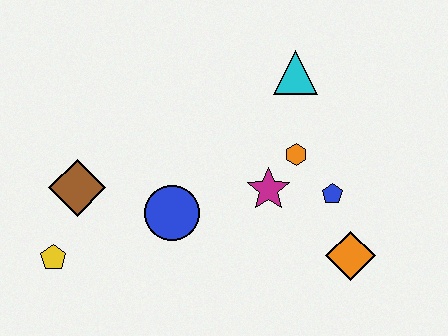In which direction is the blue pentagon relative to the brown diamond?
The blue pentagon is to the right of the brown diamond.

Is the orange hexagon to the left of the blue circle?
No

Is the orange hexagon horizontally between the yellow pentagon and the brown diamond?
No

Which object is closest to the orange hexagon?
The magenta star is closest to the orange hexagon.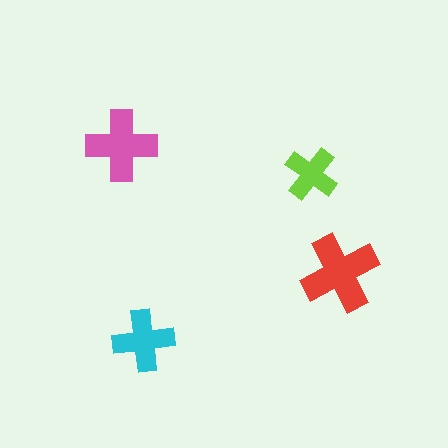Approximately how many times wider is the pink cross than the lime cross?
About 1.5 times wider.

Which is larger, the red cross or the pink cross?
The red one.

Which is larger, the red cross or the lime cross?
The red one.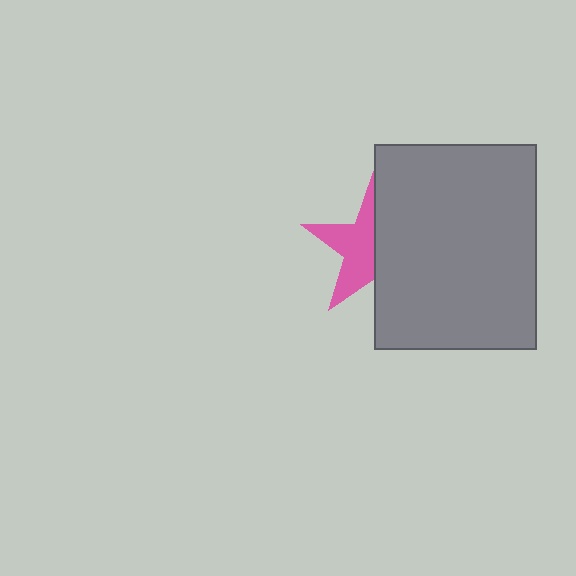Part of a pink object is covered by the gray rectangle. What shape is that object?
It is a star.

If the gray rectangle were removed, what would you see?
You would see the complete pink star.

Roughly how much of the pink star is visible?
About half of it is visible (roughly 50%).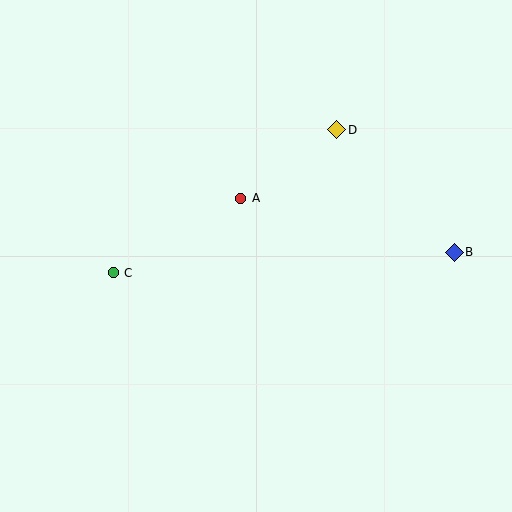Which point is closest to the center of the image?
Point A at (241, 198) is closest to the center.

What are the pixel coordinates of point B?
Point B is at (454, 252).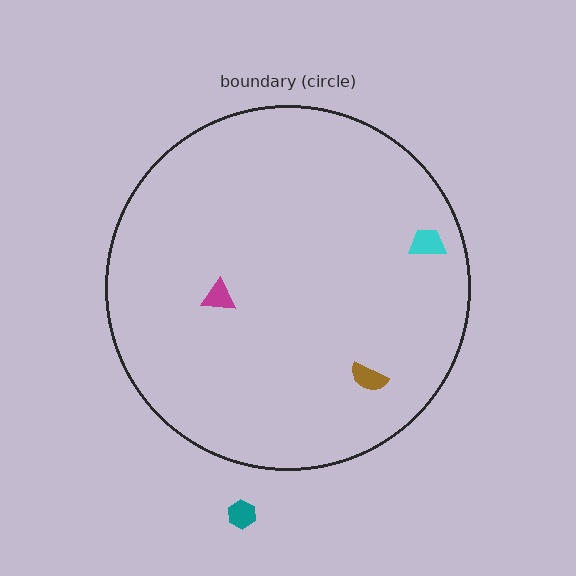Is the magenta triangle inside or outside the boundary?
Inside.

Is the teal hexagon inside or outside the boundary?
Outside.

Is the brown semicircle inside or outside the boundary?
Inside.